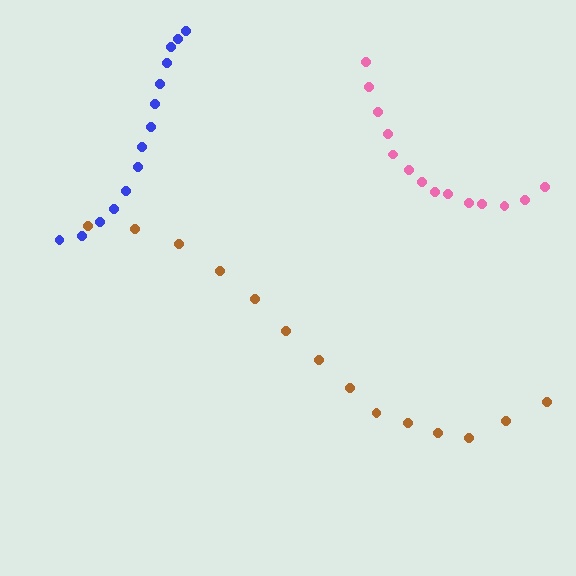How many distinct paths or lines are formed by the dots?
There are 3 distinct paths.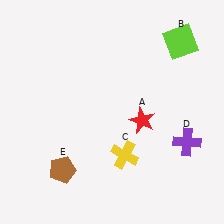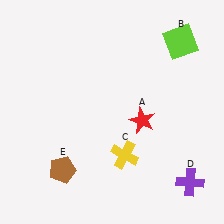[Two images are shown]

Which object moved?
The purple cross (D) moved down.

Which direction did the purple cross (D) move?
The purple cross (D) moved down.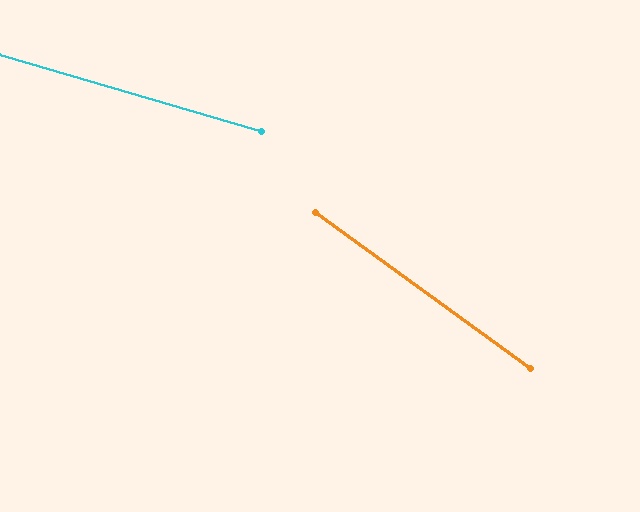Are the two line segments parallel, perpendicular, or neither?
Neither parallel nor perpendicular — they differ by about 20°.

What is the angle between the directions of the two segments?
Approximately 20 degrees.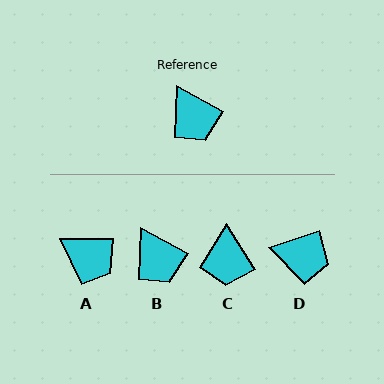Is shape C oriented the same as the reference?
No, it is off by about 29 degrees.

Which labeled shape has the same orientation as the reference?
B.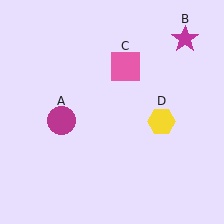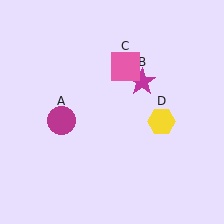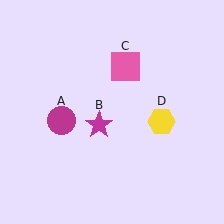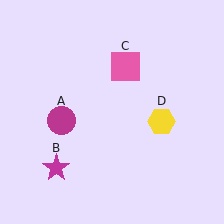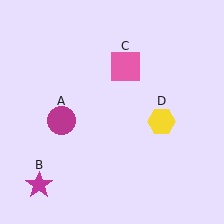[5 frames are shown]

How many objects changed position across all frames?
1 object changed position: magenta star (object B).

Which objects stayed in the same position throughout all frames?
Magenta circle (object A) and pink square (object C) and yellow hexagon (object D) remained stationary.